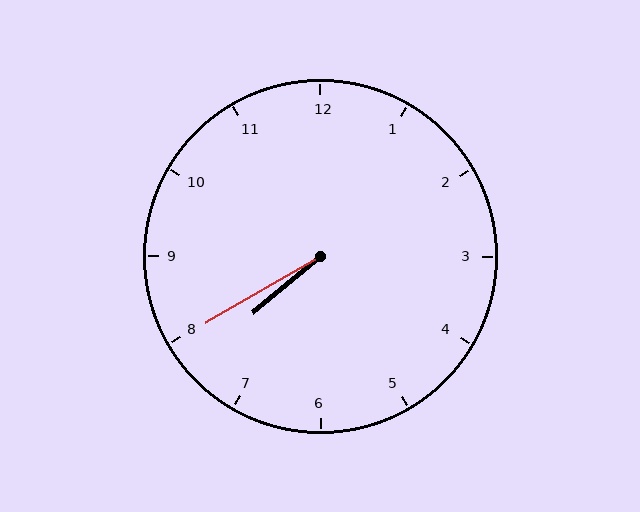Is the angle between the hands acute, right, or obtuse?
It is acute.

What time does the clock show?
7:40.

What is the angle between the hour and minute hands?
Approximately 10 degrees.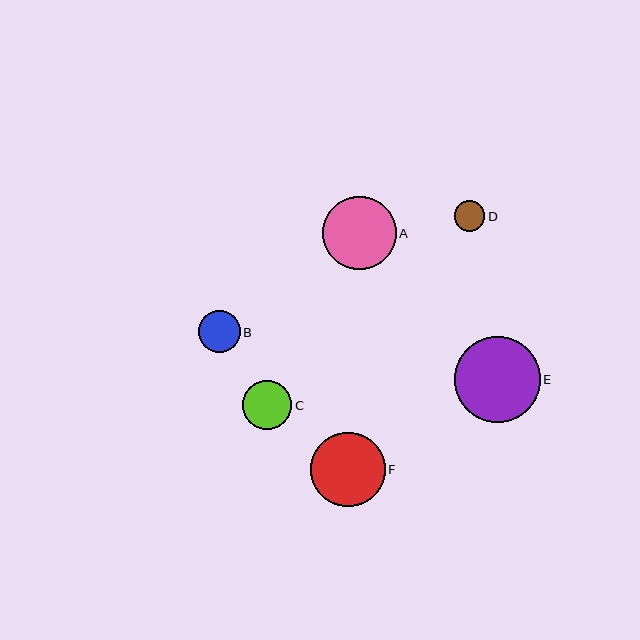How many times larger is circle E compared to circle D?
Circle E is approximately 2.8 times the size of circle D.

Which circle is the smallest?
Circle D is the smallest with a size of approximately 31 pixels.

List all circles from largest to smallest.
From largest to smallest: E, F, A, C, B, D.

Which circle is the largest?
Circle E is the largest with a size of approximately 86 pixels.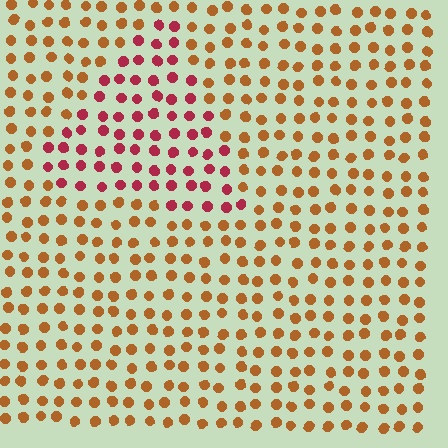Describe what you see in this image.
The image is filled with small brown elements in a uniform arrangement. A triangle-shaped region is visible where the elements are tinted to a slightly different hue, forming a subtle color boundary.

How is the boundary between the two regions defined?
The boundary is defined purely by a slight shift in hue (about 42 degrees). Spacing, size, and orientation are identical on both sides.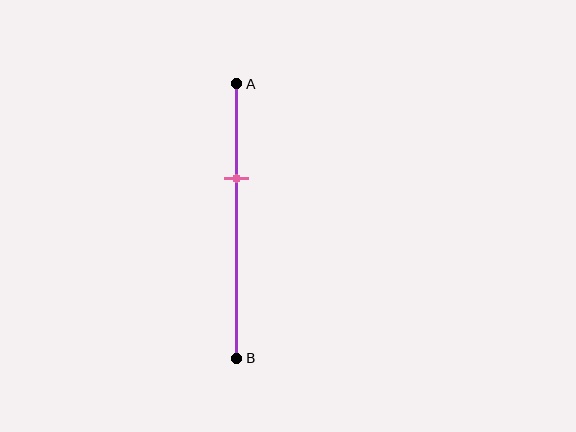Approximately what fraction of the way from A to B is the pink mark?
The pink mark is approximately 35% of the way from A to B.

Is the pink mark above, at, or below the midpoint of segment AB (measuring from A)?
The pink mark is above the midpoint of segment AB.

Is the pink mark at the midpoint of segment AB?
No, the mark is at about 35% from A, not at the 50% midpoint.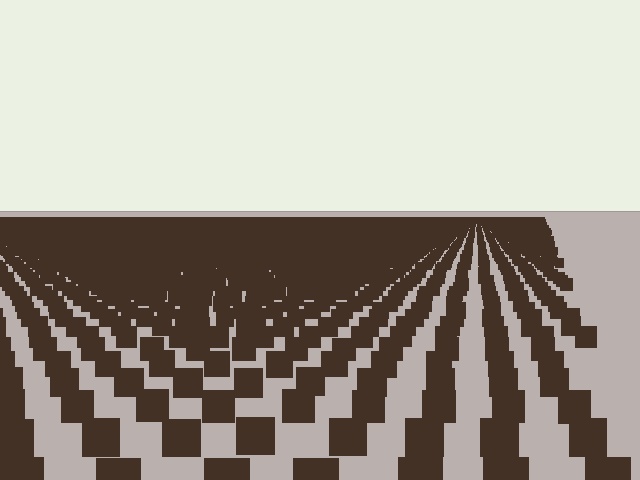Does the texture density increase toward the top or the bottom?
Density increases toward the top.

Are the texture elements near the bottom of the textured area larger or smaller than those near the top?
Larger. Near the bottom, elements are closer to the viewer and appear at a bigger on-screen size.